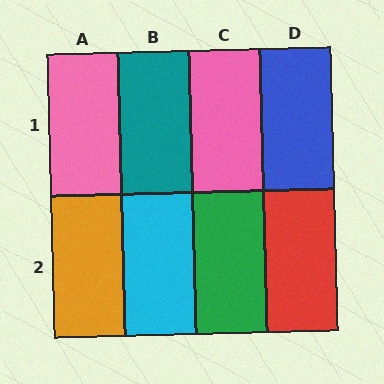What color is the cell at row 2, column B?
Cyan.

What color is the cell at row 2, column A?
Orange.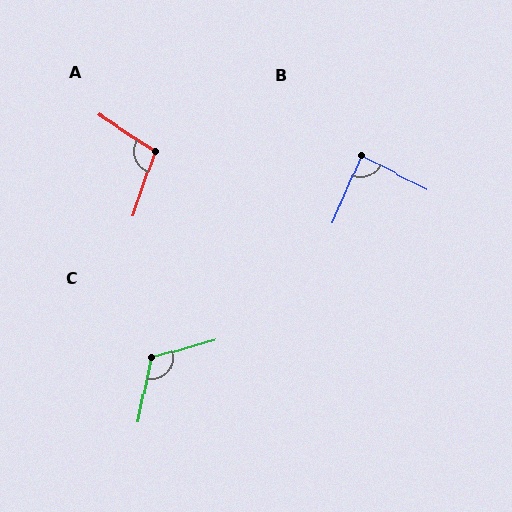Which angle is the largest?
C, at approximately 118 degrees.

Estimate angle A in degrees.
Approximately 104 degrees.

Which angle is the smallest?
B, at approximately 86 degrees.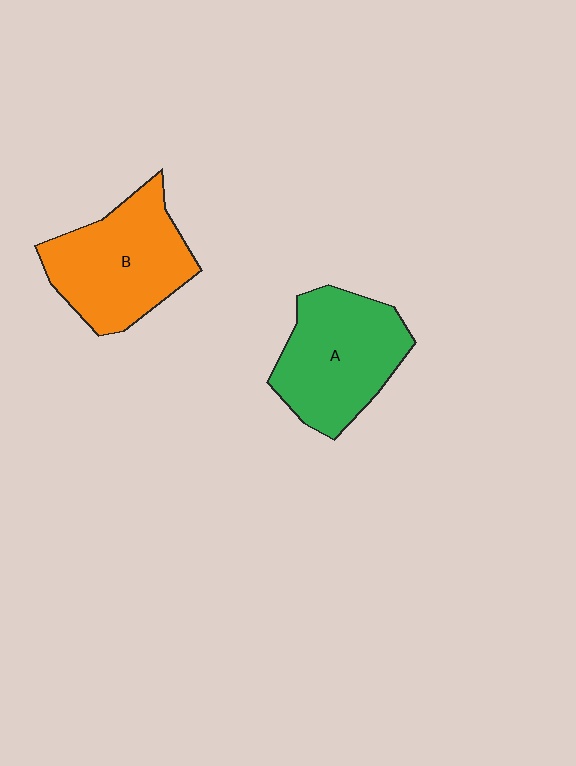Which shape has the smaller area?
Shape A (green).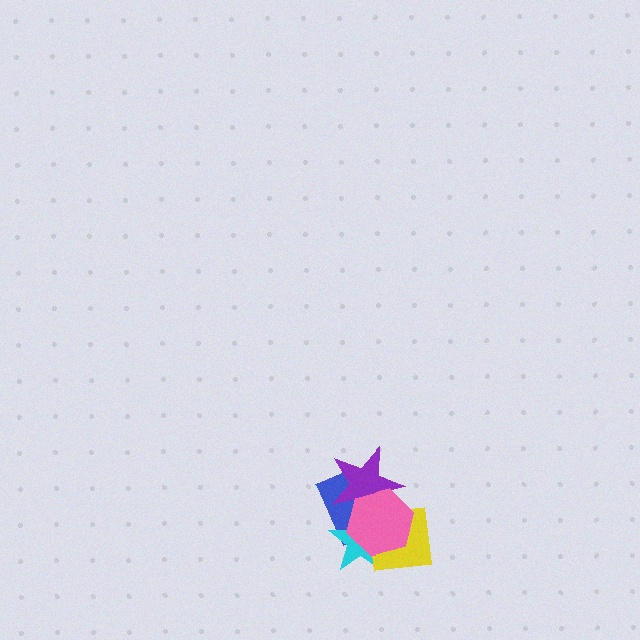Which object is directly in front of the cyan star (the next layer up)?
The yellow square is directly in front of the cyan star.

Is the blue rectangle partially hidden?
Yes, it is partially covered by another shape.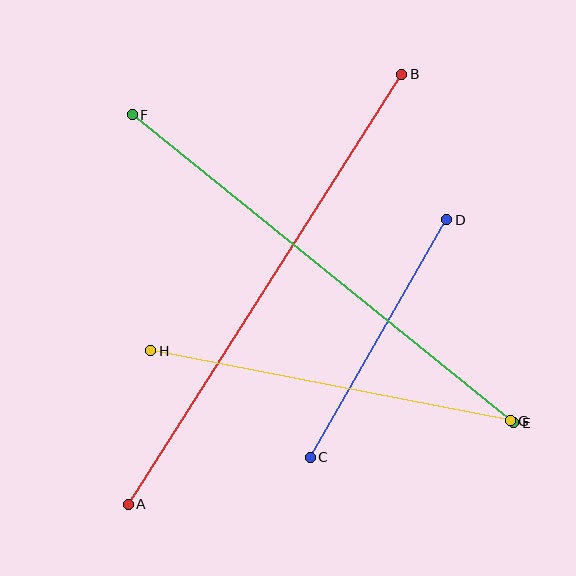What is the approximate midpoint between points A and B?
The midpoint is at approximately (265, 289) pixels.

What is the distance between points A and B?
The distance is approximately 510 pixels.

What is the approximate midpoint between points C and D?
The midpoint is at approximately (378, 339) pixels.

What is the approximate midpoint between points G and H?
The midpoint is at approximately (331, 386) pixels.